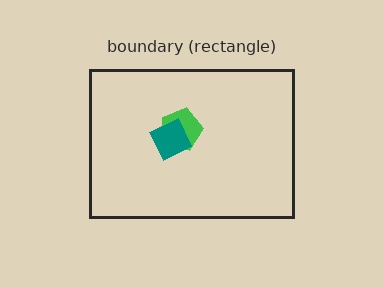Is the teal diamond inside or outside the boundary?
Inside.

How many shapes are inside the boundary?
2 inside, 0 outside.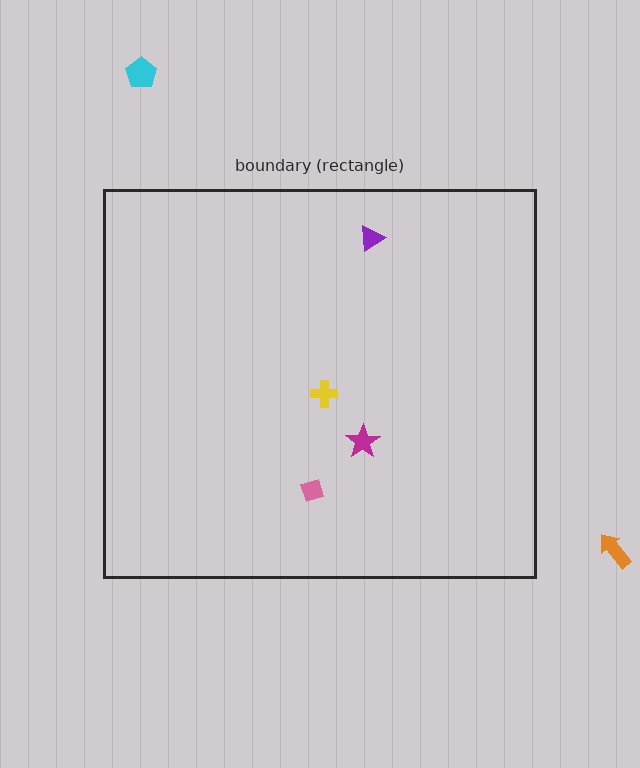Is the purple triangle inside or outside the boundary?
Inside.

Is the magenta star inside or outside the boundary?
Inside.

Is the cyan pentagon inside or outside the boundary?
Outside.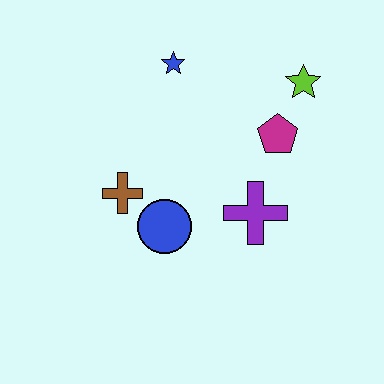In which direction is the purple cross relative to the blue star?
The purple cross is below the blue star.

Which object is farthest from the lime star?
The brown cross is farthest from the lime star.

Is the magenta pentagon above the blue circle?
Yes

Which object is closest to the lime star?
The magenta pentagon is closest to the lime star.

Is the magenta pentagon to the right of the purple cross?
Yes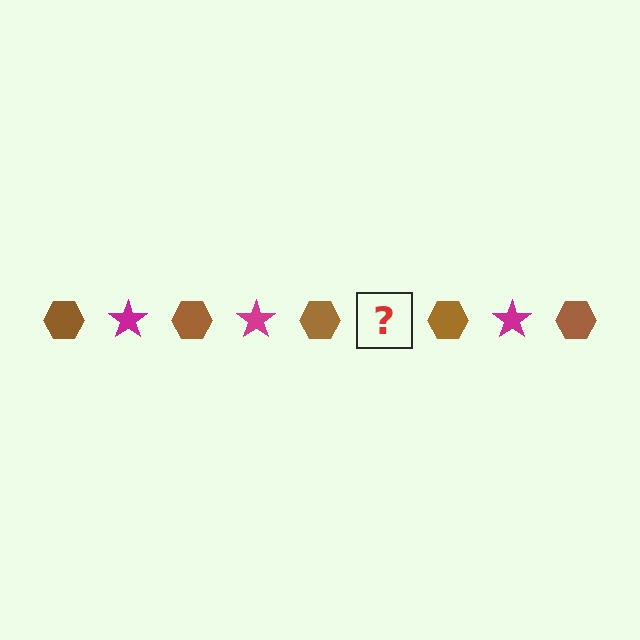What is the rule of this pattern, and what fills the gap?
The rule is that the pattern alternates between brown hexagon and magenta star. The gap should be filled with a magenta star.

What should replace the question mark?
The question mark should be replaced with a magenta star.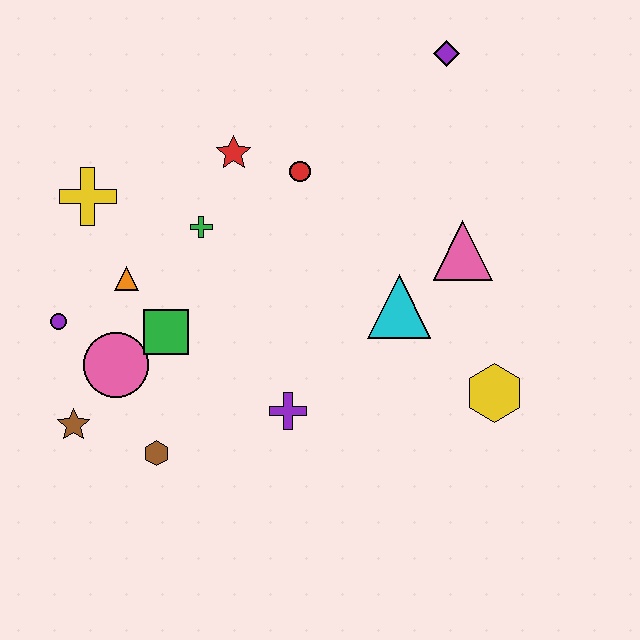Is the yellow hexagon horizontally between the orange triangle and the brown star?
No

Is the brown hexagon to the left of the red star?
Yes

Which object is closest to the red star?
The red circle is closest to the red star.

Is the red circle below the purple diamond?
Yes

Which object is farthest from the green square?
The purple diamond is farthest from the green square.